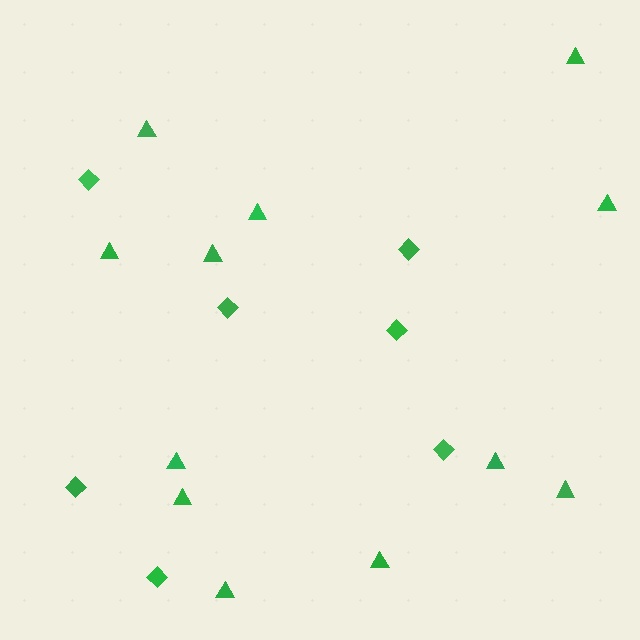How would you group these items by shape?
There are 2 groups: one group of diamonds (7) and one group of triangles (12).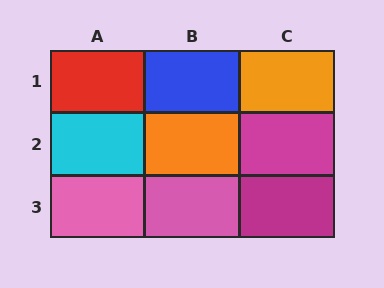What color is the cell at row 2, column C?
Magenta.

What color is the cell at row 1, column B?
Blue.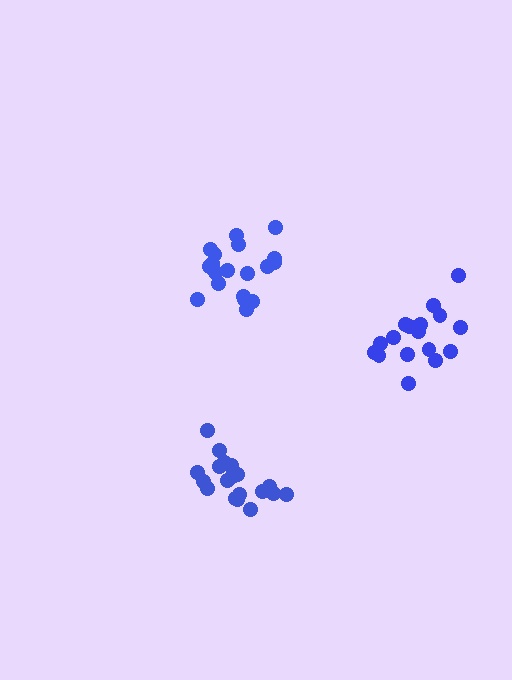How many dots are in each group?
Group 1: 19 dots, Group 2: 20 dots, Group 3: 17 dots (56 total).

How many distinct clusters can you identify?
There are 3 distinct clusters.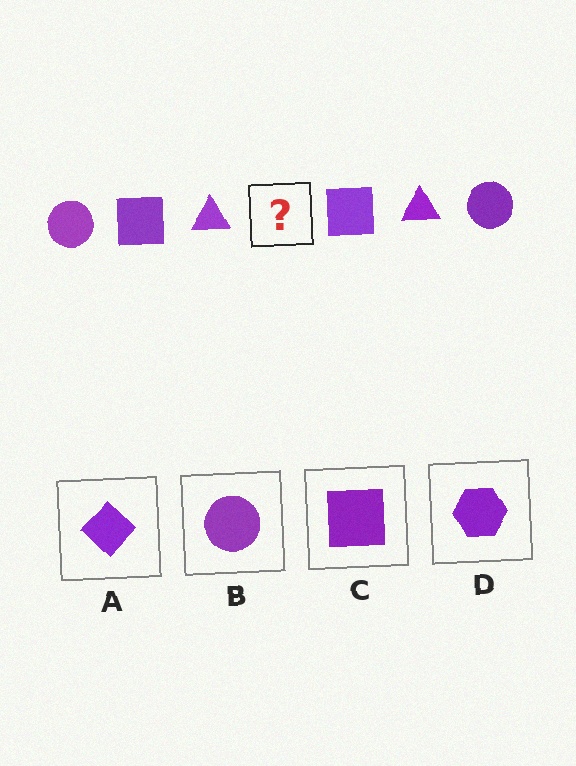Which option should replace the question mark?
Option B.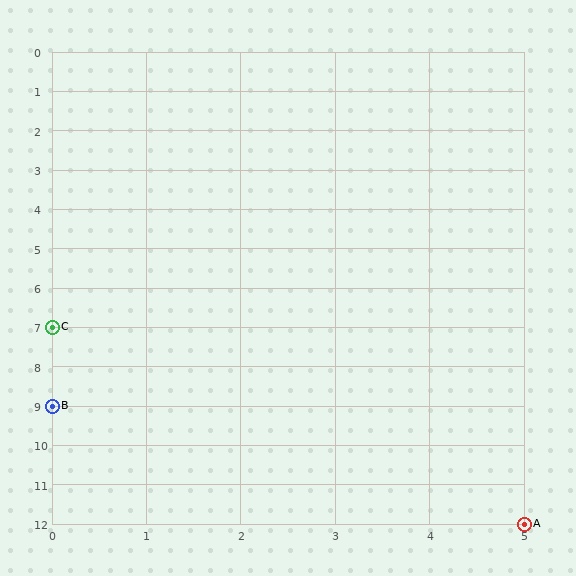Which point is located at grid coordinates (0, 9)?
Point B is at (0, 9).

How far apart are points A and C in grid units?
Points A and C are 5 columns and 5 rows apart (about 7.1 grid units diagonally).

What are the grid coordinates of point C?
Point C is at grid coordinates (0, 7).